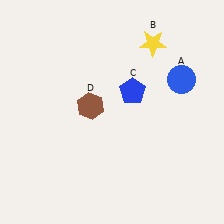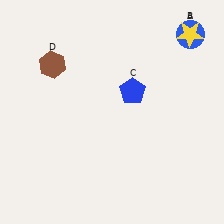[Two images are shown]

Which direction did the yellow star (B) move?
The yellow star (B) moved right.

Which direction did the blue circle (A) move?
The blue circle (A) moved up.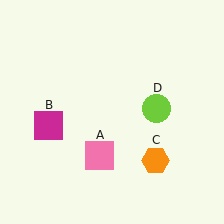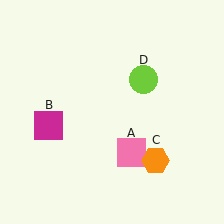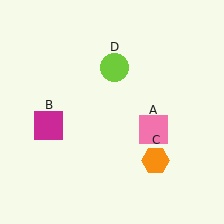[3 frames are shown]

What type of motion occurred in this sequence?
The pink square (object A), lime circle (object D) rotated counterclockwise around the center of the scene.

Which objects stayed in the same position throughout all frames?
Magenta square (object B) and orange hexagon (object C) remained stationary.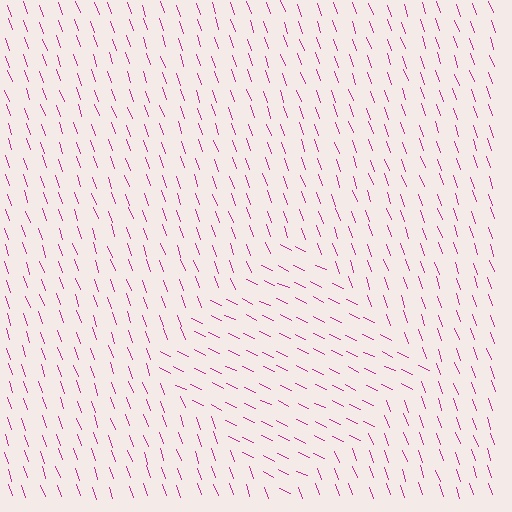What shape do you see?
I see a diamond.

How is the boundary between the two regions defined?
The boundary is defined purely by a change in line orientation (approximately 45 degrees difference). All lines are the same color and thickness.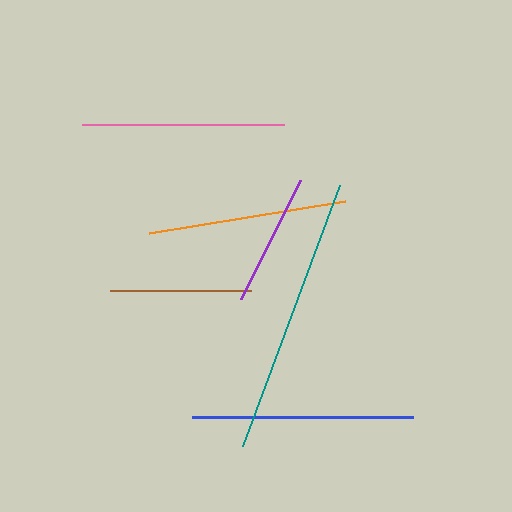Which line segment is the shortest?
The purple line is the shortest at approximately 133 pixels.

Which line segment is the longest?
The teal line is the longest at approximately 279 pixels.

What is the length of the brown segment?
The brown segment is approximately 141 pixels long.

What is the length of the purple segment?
The purple segment is approximately 133 pixels long.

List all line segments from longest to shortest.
From longest to shortest: teal, blue, pink, orange, brown, purple.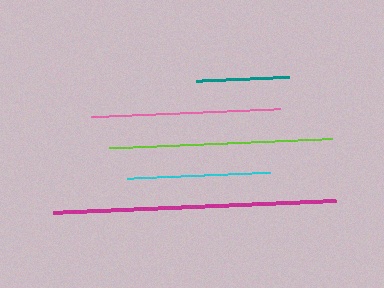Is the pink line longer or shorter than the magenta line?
The magenta line is longer than the pink line.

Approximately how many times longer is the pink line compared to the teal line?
The pink line is approximately 2.0 times the length of the teal line.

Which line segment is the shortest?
The teal line is the shortest at approximately 93 pixels.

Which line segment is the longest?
The magenta line is the longest at approximately 283 pixels.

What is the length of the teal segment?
The teal segment is approximately 93 pixels long.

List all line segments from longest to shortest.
From longest to shortest: magenta, lime, pink, cyan, teal.